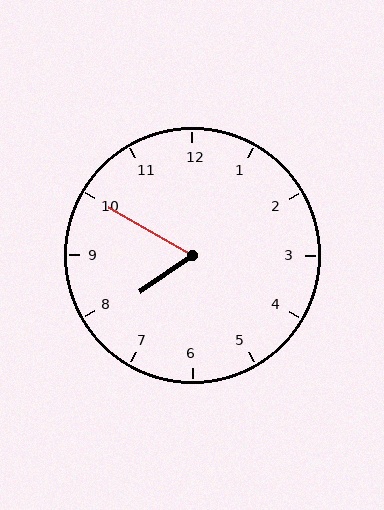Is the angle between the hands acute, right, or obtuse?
It is acute.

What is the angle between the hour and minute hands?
Approximately 65 degrees.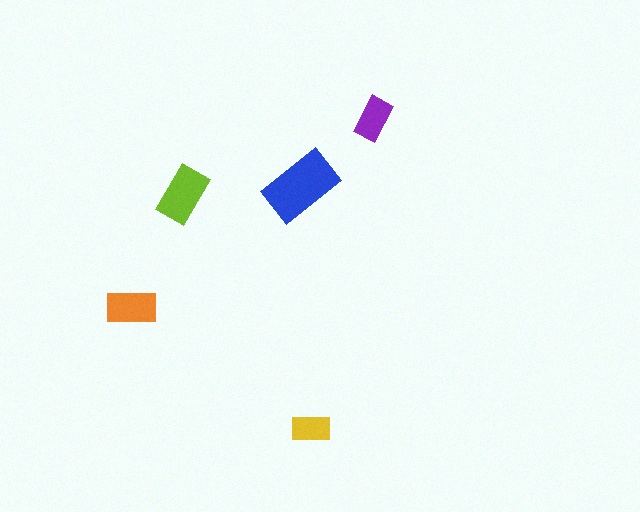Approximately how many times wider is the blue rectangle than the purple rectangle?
About 1.5 times wider.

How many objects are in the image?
There are 5 objects in the image.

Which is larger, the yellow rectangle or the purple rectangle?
The purple one.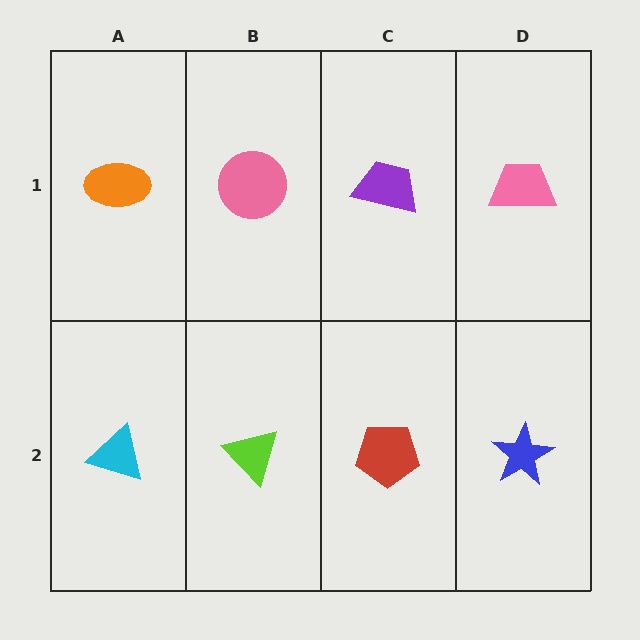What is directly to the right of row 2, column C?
A blue star.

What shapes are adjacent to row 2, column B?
A pink circle (row 1, column B), a cyan triangle (row 2, column A), a red pentagon (row 2, column C).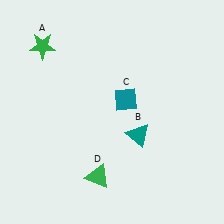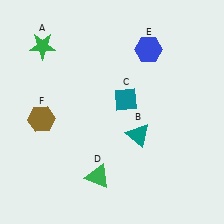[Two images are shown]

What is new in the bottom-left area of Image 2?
A brown hexagon (F) was added in the bottom-left area of Image 2.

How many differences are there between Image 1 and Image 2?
There are 2 differences between the two images.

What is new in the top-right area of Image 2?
A blue hexagon (E) was added in the top-right area of Image 2.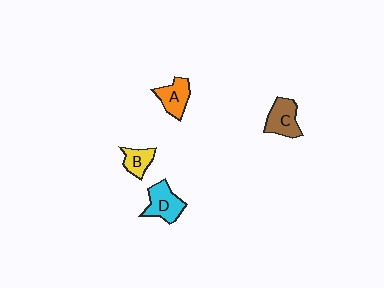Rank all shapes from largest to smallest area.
From largest to smallest: D (cyan), C (brown), A (orange), B (yellow).